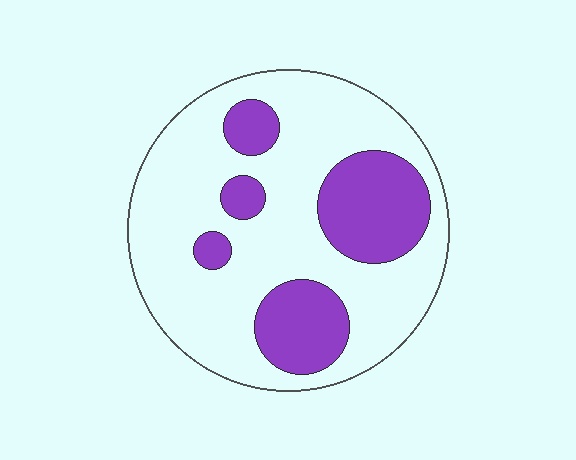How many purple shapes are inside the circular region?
5.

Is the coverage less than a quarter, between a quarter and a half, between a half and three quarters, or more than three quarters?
Between a quarter and a half.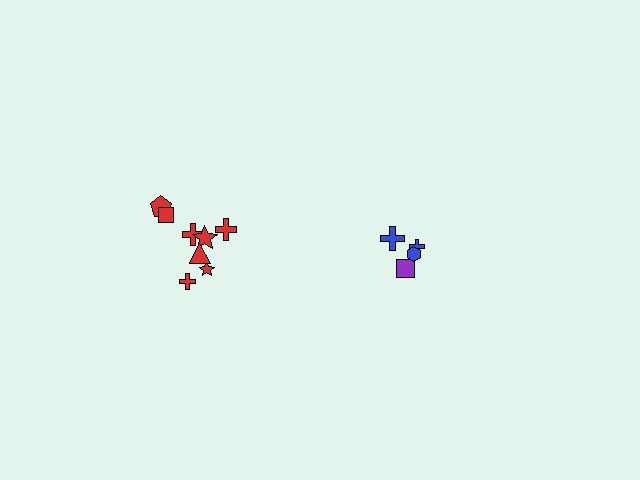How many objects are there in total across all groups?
There are 12 objects.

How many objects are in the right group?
There are 4 objects.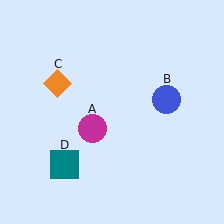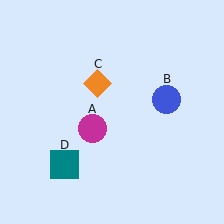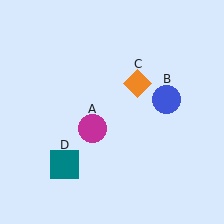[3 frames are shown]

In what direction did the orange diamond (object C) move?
The orange diamond (object C) moved right.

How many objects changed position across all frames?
1 object changed position: orange diamond (object C).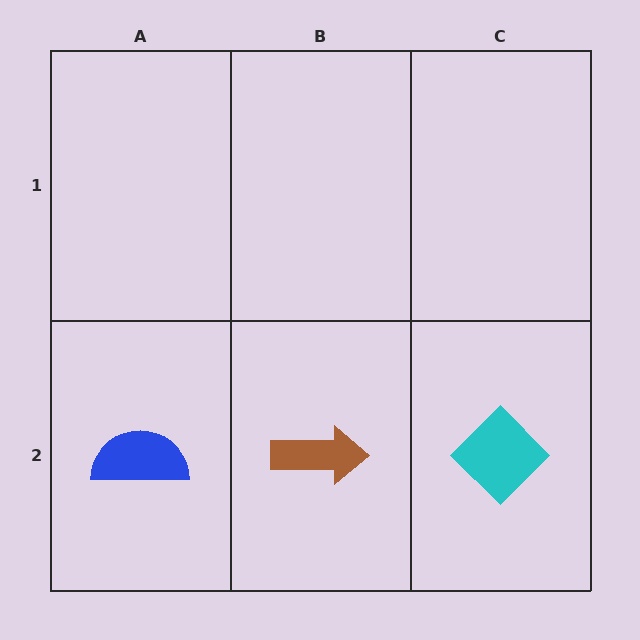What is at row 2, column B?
A brown arrow.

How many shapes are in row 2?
3 shapes.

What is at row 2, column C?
A cyan diamond.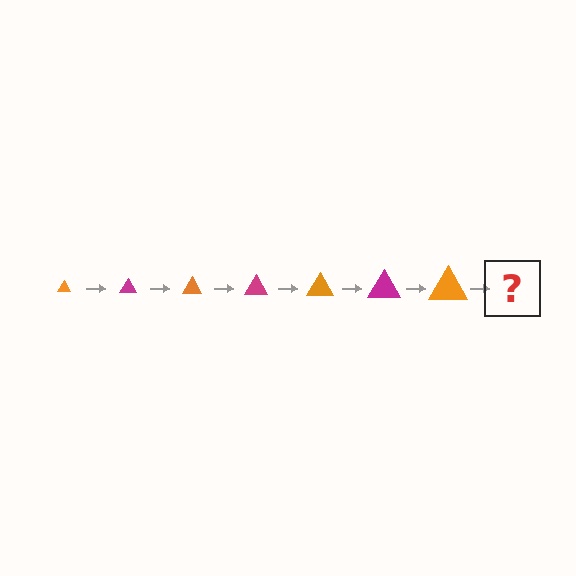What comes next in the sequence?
The next element should be a magenta triangle, larger than the previous one.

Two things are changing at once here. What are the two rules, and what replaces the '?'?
The two rules are that the triangle grows larger each step and the color cycles through orange and magenta. The '?' should be a magenta triangle, larger than the previous one.